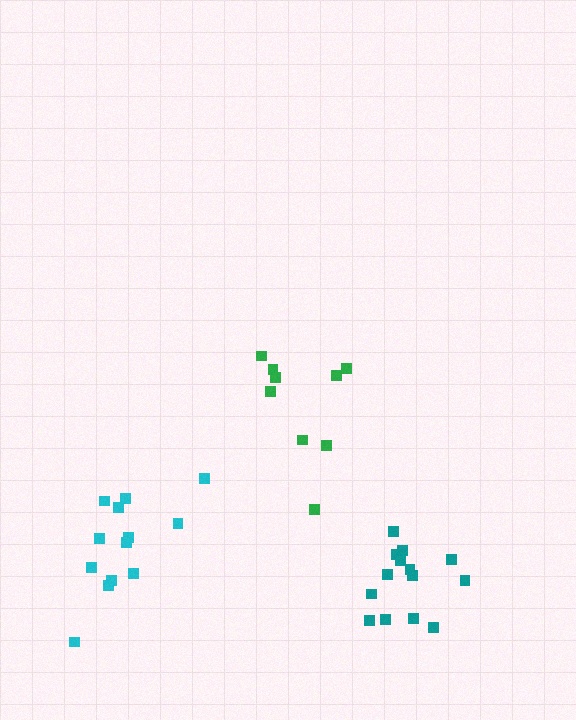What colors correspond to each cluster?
The clusters are colored: cyan, green, teal.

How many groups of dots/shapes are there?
There are 3 groups.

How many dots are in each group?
Group 1: 13 dots, Group 2: 9 dots, Group 3: 14 dots (36 total).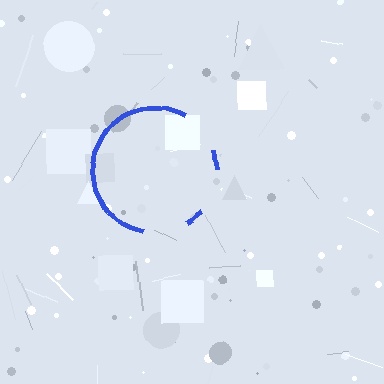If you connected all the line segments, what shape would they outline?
They would outline a circle.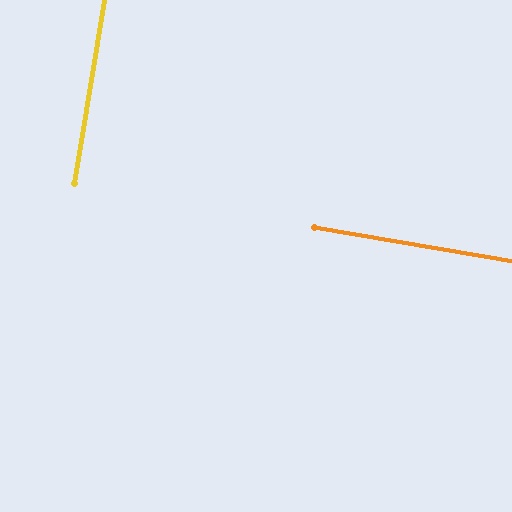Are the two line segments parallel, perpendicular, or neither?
Perpendicular — they meet at approximately 89°.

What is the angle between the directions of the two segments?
Approximately 89 degrees.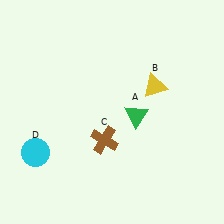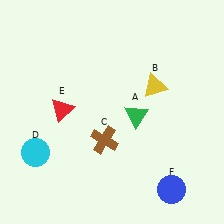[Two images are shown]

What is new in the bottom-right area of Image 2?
A blue circle (F) was added in the bottom-right area of Image 2.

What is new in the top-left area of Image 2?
A red triangle (E) was added in the top-left area of Image 2.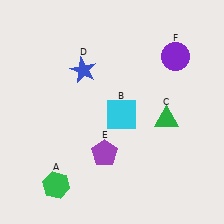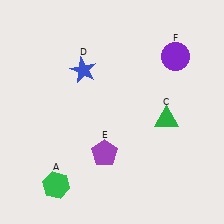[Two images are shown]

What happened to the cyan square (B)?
The cyan square (B) was removed in Image 2. It was in the bottom-right area of Image 1.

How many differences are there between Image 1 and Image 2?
There is 1 difference between the two images.